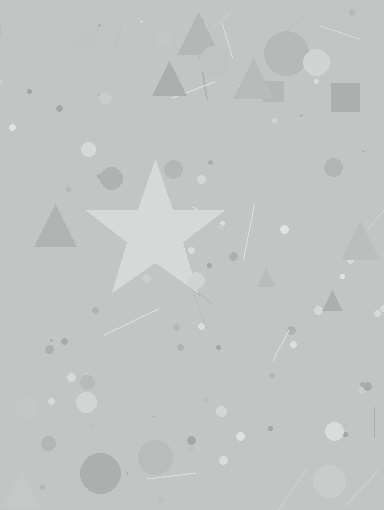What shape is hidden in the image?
A star is hidden in the image.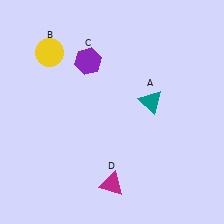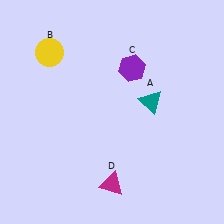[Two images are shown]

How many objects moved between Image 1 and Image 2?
1 object moved between the two images.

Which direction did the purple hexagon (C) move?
The purple hexagon (C) moved right.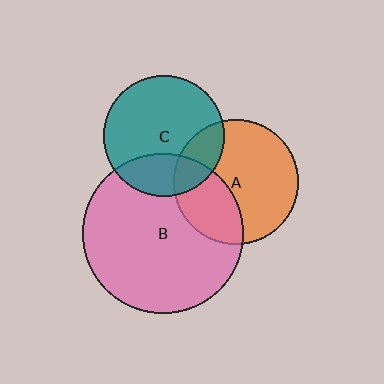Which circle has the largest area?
Circle B (pink).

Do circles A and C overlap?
Yes.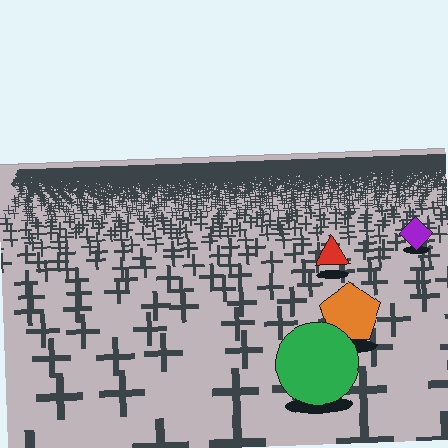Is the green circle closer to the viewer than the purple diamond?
Yes. The green circle is closer — you can tell from the texture gradient: the ground texture is coarser near it.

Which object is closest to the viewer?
The green circle is closest. The texture marks near it are larger and more spread out.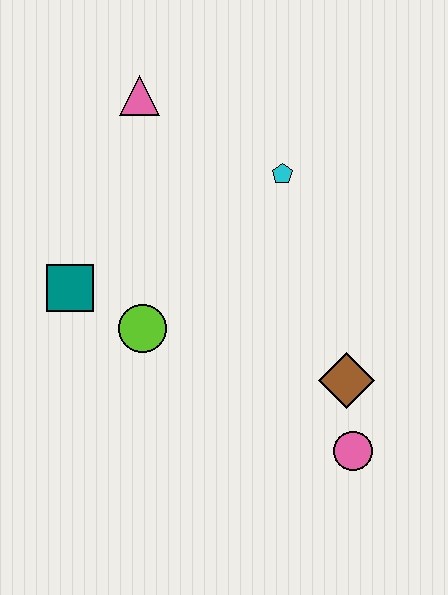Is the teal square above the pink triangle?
No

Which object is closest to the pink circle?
The brown diamond is closest to the pink circle.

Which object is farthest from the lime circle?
The pink circle is farthest from the lime circle.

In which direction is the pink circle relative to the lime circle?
The pink circle is to the right of the lime circle.